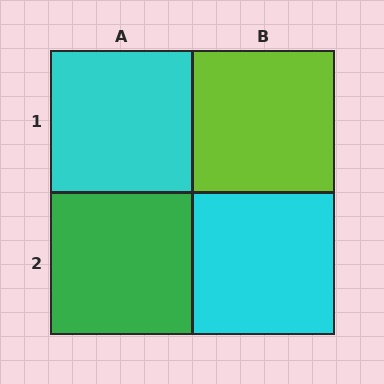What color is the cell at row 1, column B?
Lime.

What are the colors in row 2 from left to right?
Green, cyan.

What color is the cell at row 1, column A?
Cyan.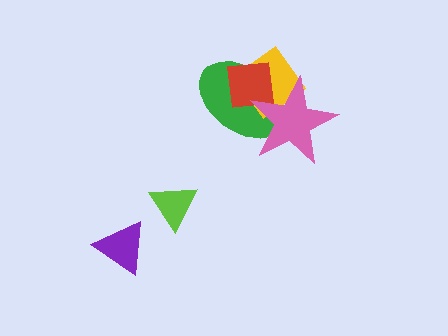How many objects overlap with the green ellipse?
3 objects overlap with the green ellipse.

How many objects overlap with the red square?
3 objects overlap with the red square.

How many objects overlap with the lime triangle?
0 objects overlap with the lime triangle.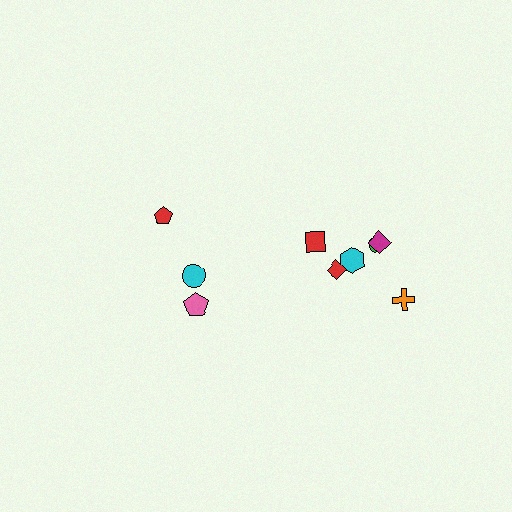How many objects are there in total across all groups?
There are 9 objects.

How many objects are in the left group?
There are 3 objects.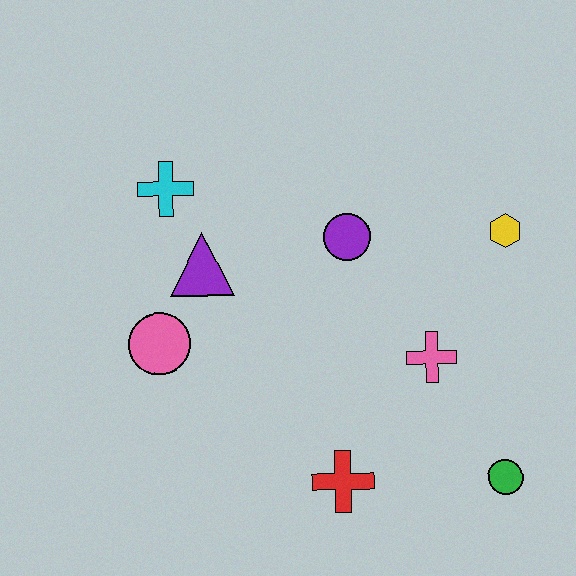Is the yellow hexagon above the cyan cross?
No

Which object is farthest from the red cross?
The cyan cross is farthest from the red cross.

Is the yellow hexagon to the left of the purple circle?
No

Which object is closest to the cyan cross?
The purple triangle is closest to the cyan cross.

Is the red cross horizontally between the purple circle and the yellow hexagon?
No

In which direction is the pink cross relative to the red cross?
The pink cross is above the red cross.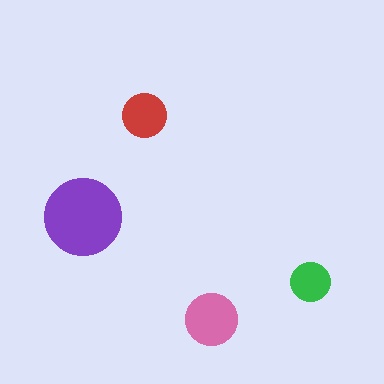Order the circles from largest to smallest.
the purple one, the pink one, the red one, the green one.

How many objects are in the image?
There are 4 objects in the image.